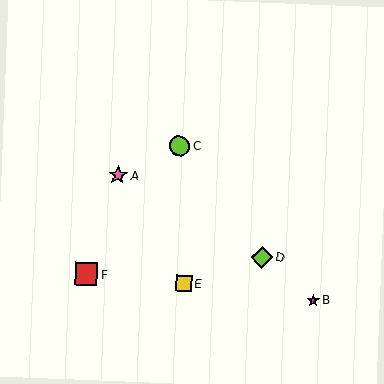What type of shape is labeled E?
Shape E is a yellow square.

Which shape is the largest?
The red square (labeled F) is the largest.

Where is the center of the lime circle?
The center of the lime circle is at (179, 146).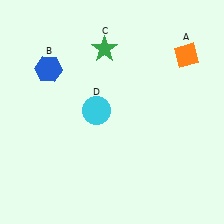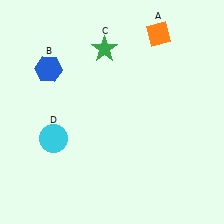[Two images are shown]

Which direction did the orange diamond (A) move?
The orange diamond (A) moved left.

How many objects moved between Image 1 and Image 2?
2 objects moved between the two images.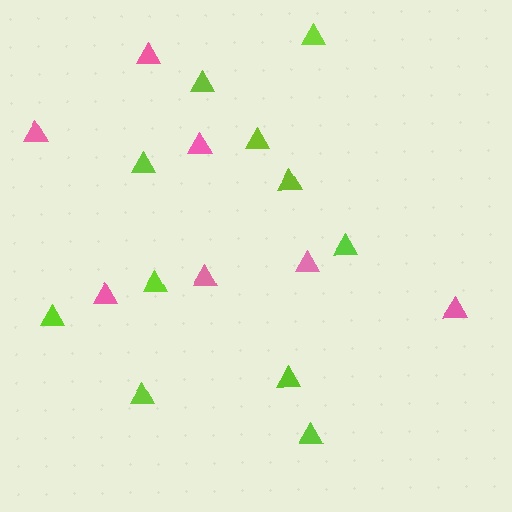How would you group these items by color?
There are 2 groups: one group of lime triangles (11) and one group of pink triangles (7).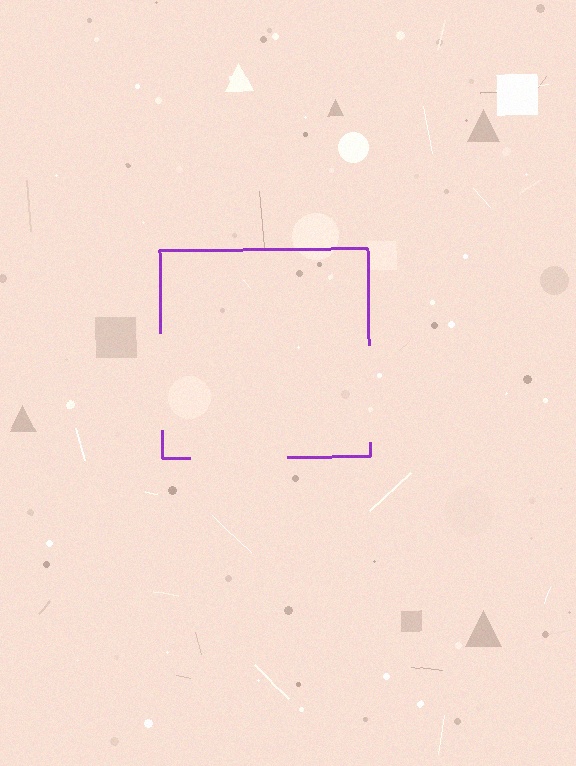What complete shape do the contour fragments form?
The contour fragments form a square.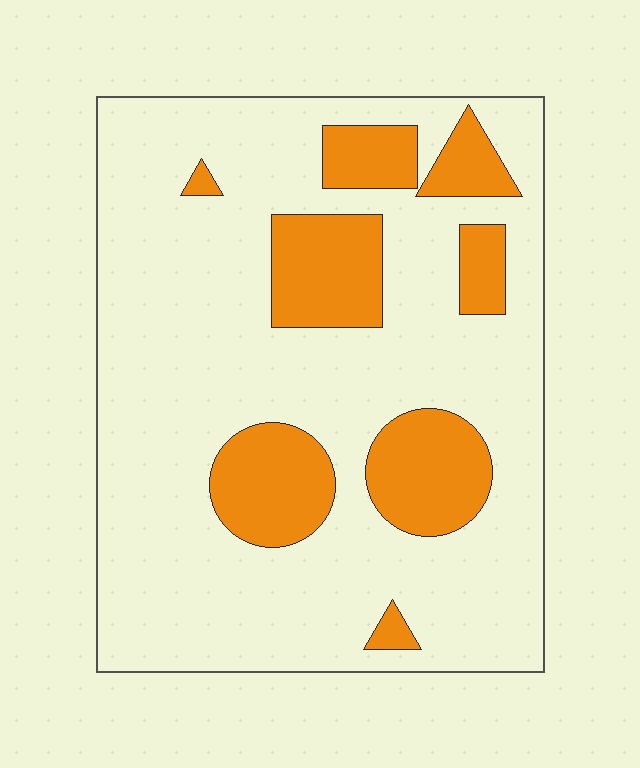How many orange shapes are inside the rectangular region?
8.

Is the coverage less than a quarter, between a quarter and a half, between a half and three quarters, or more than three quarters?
Less than a quarter.